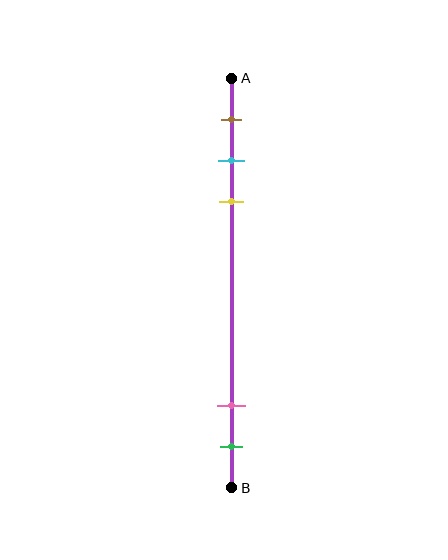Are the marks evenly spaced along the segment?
No, the marks are not evenly spaced.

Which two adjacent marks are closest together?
The cyan and yellow marks are the closest adjacent pair.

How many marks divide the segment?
There are 5 marks dividing the segment.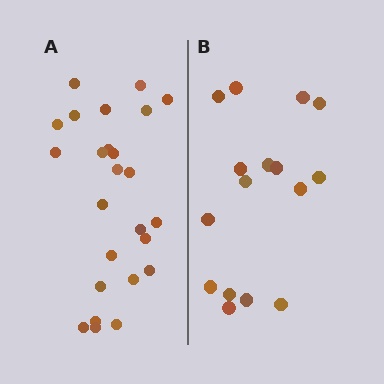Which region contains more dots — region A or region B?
Region A (the left region) has more dots.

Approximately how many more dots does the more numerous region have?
Region A has roughly 8 or so more dots than region B.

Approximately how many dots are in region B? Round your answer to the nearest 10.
About 20 dots. (The exact count is 16, which rounds to 20.)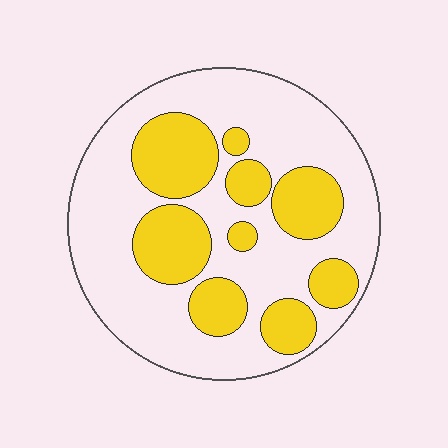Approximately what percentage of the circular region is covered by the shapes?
Approximately 35%.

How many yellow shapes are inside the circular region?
9.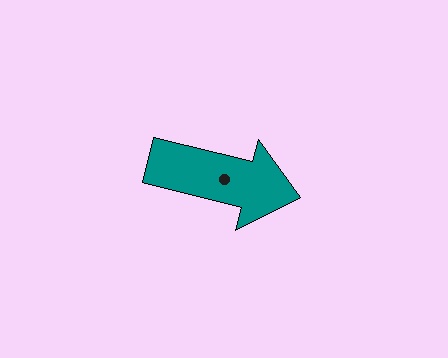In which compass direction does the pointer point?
East.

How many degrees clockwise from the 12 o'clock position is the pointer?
Approximately 104 degrees.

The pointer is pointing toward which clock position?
Roughly 3 o'clock.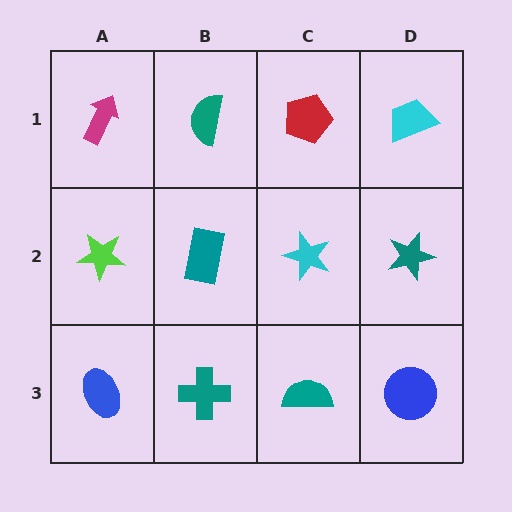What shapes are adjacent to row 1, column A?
A lime star (row 2, column A), a teal semicircle (row 1, column B).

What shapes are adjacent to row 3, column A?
A lime star (row 2, column A), a teal cross (row 3, column B).